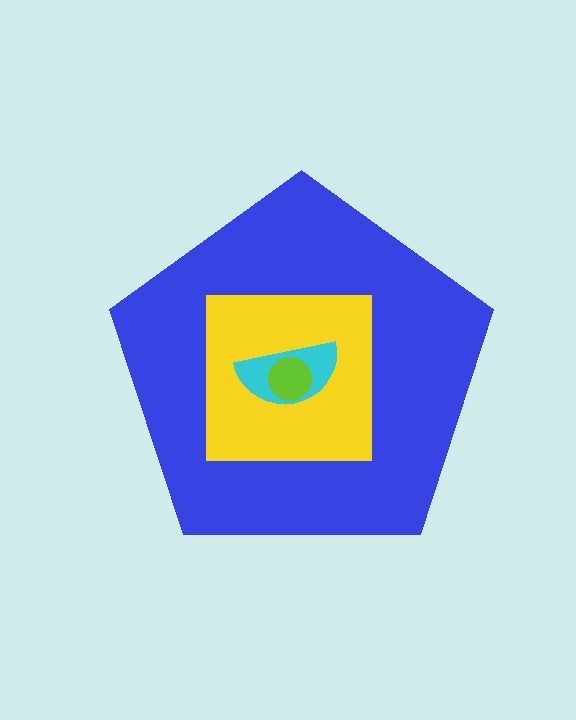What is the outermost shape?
The blue pentagon.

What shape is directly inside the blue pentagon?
The yellow square.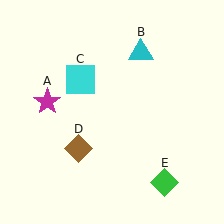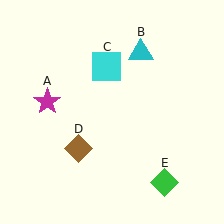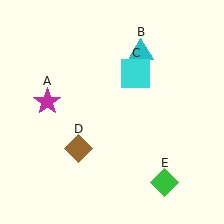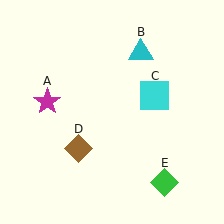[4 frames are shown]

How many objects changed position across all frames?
1 object changed position: cyan square (object C).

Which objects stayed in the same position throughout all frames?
Magenta star (object A) and cyan triangle (object B) and brown diamond (object D) and green diamond (object E) remained stationary.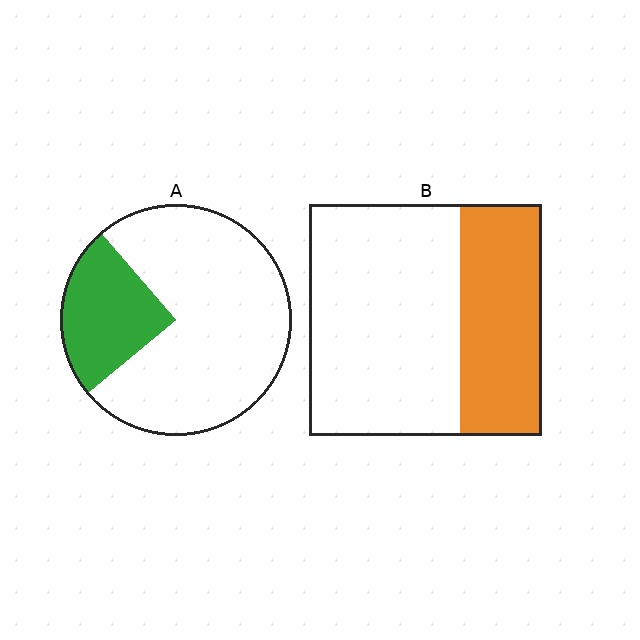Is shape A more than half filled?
No.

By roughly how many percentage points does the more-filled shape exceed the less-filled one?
By roughly 10 percentage points (B over A).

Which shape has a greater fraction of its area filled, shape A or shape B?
Shape B.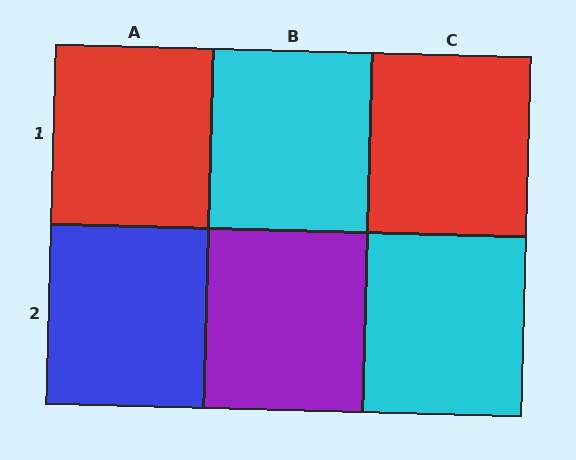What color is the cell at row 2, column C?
Cyan.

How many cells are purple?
1 cell is purple.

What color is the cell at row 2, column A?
Blue.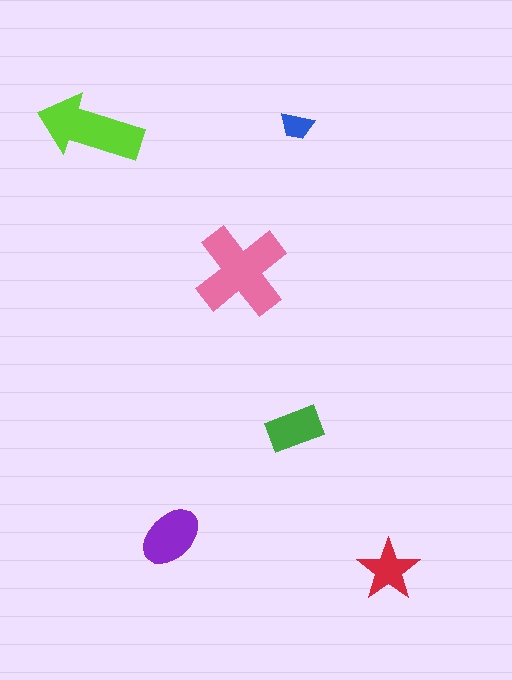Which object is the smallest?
The blue trapezoid.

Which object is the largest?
The pink cross.